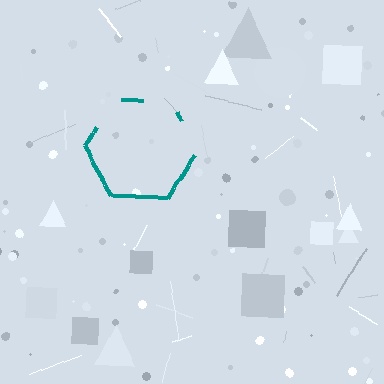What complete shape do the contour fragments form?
The contour fragments form a hexagon.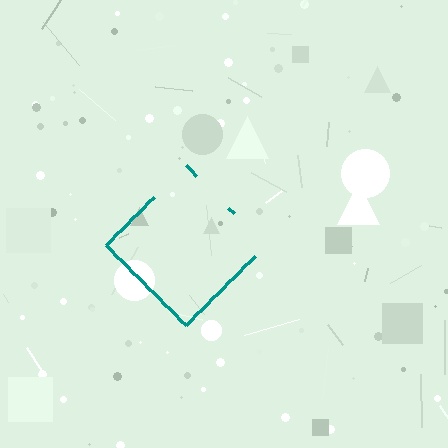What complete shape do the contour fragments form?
The contour fragments form a diamond.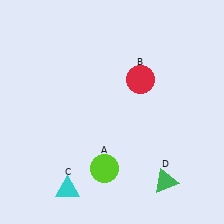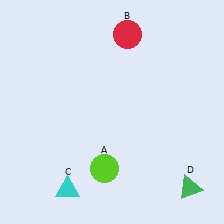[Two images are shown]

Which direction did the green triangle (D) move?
The green triangle (D) moved right.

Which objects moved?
The objects that moved are: the red circle (B), the green triangle (D).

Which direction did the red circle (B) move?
The red circle (B) moved up.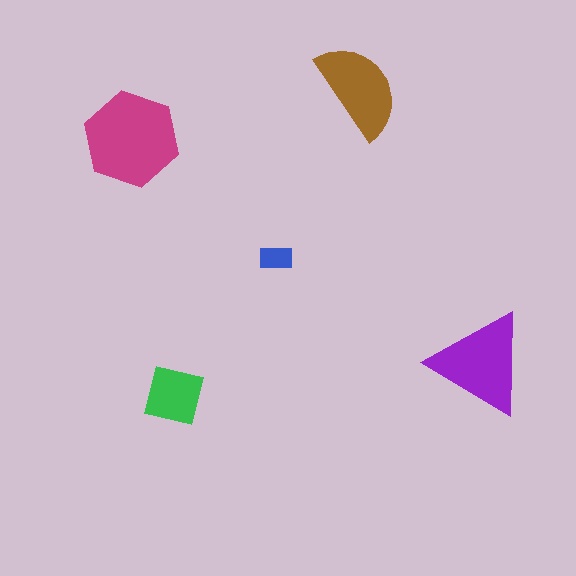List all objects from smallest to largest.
The blue rectangle, the green square, the brown semicircle, the purple triangle, the magenta hexagon.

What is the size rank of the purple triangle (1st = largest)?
2nd.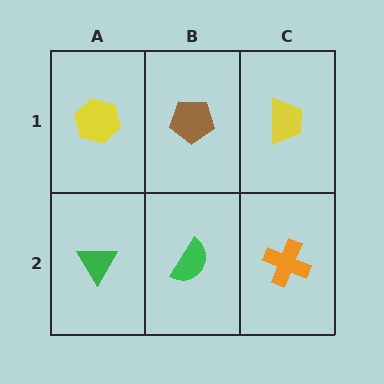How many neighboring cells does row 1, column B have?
3.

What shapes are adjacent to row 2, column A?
A yellow hexagon (row 1, column A), a green semicircle (row 2, column B).